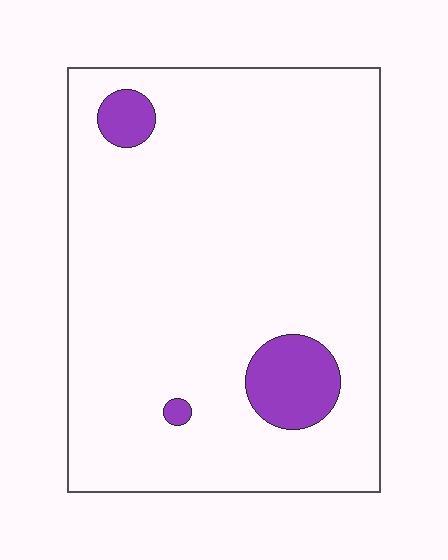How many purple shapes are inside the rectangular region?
3.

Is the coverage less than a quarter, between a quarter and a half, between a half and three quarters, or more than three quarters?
Less than a quarter.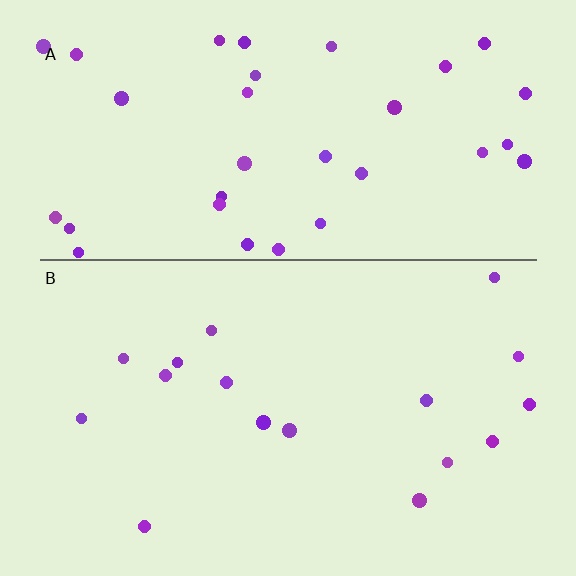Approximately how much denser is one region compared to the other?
Approximately 2.1× — region A over region B.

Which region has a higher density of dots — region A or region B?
A (the top).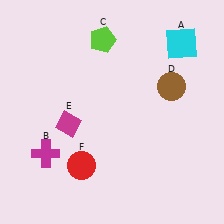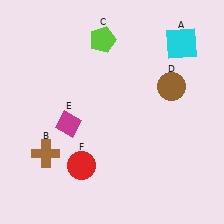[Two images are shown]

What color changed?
The cross (B) changed from magenta in Image 1 to brown in Image 2.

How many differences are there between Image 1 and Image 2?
There is 1 difference between the two images.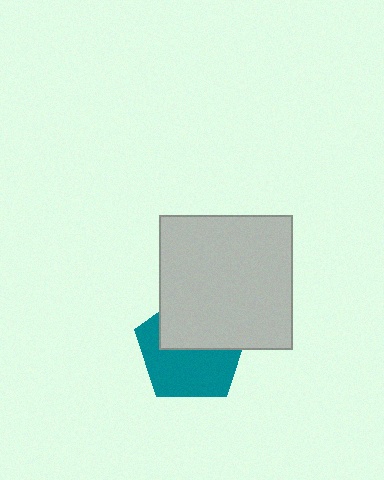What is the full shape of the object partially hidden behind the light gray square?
The partially hidden object is a teal pentagon.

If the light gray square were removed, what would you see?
You would see the complete teal pentagon.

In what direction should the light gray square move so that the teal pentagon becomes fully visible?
The light gray square should move up. That is the shortest direction to clear the overlap and leave the teal pentagon fully visible.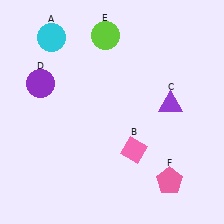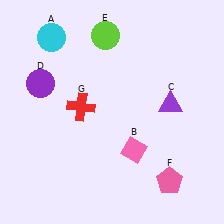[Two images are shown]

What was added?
A red cross (G) was added in Image 2.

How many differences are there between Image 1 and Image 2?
There is 1 difference between the two images.